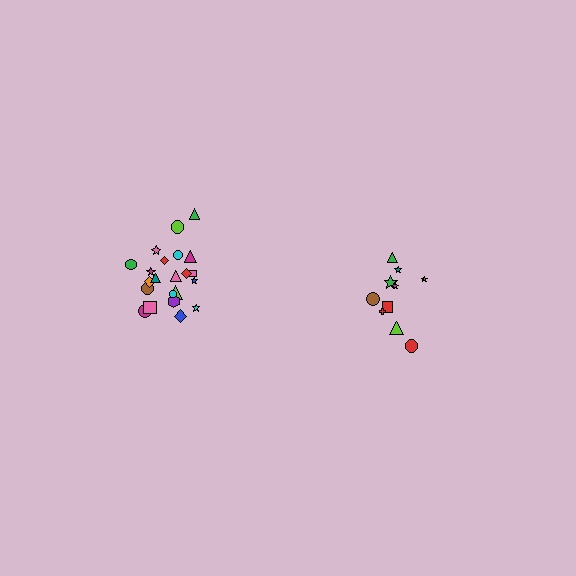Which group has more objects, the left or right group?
The left group.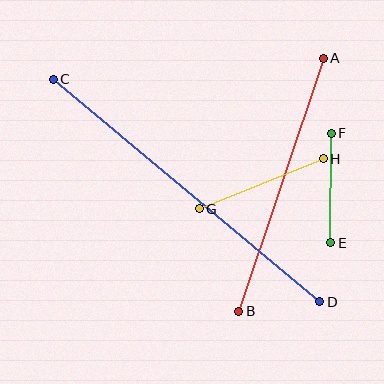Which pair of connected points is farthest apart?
Points C and D are farthest apart.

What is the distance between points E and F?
The distance is approximately 109 pixels.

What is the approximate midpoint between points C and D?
The midpoint is at approximately (186, 191) pixels.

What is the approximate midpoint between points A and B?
The midpoint is at approximately (281, 185) pixels.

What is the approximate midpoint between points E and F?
The midpoint is at approximately (331, 188) pixels.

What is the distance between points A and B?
The distance is approximately 267 pixels.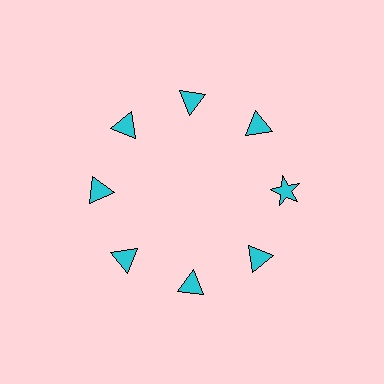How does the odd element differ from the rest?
It has a different shape: star instead of triangle.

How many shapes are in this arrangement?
There are 8 shapes arranged in a ring pattern.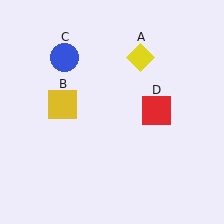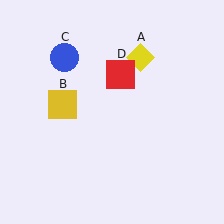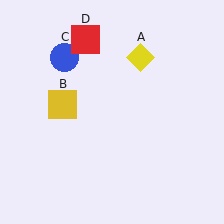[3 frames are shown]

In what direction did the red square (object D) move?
The red square (object D) moved up and to the left.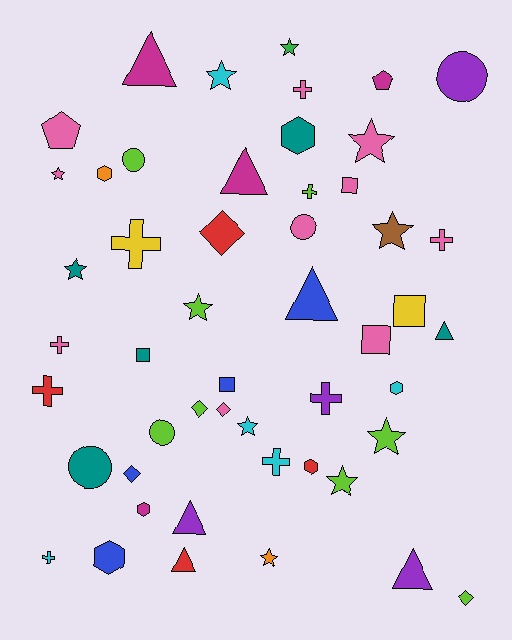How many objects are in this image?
There are 50 objects.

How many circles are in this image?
There are 5 circles.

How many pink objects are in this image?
There are 10 pink objects.